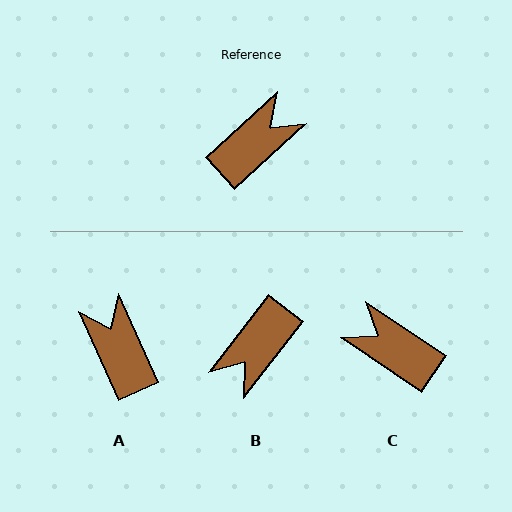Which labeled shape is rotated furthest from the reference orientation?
B, about 170 degrees away.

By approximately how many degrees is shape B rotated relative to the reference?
Approximately 170 degrees clockwise.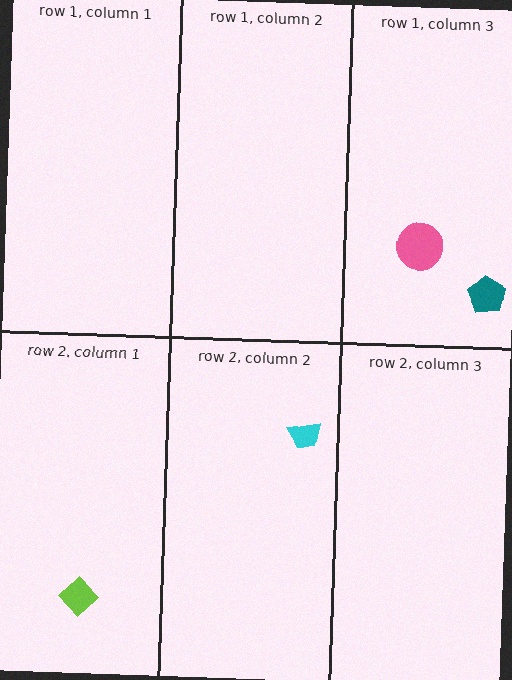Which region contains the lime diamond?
The row 2, column 1 region.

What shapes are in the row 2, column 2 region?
The cyan trapezoid.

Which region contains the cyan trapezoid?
The row 2, column 2 region.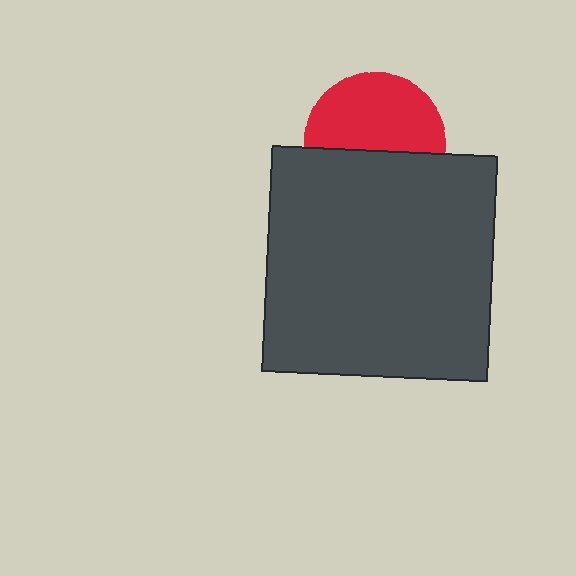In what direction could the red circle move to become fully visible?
The red circle could move up. That would shift it out from behind the dark gray square entirely.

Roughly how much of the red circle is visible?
About half of it is visible (roughly 56%).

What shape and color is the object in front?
The object in front is a dark gray square.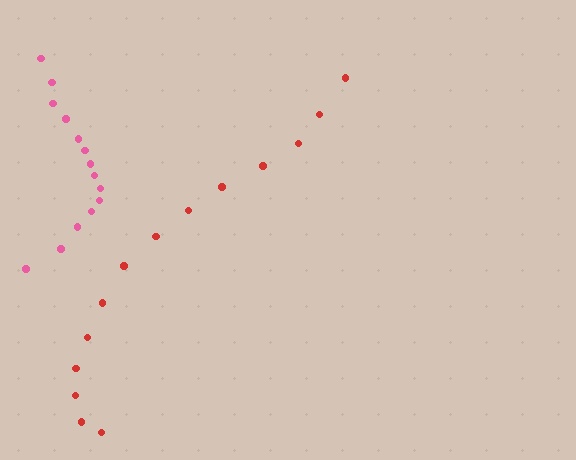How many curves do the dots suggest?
There are 2 distinct paths.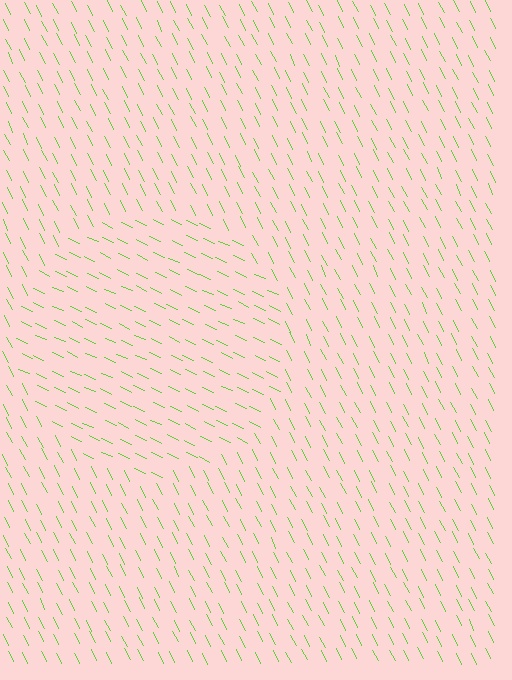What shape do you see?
I see a circle.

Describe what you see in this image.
The image is filled with small lime line segments. A circle region in the image has lines oriented differently from the surrounding lines, creating a visible texture boundary.